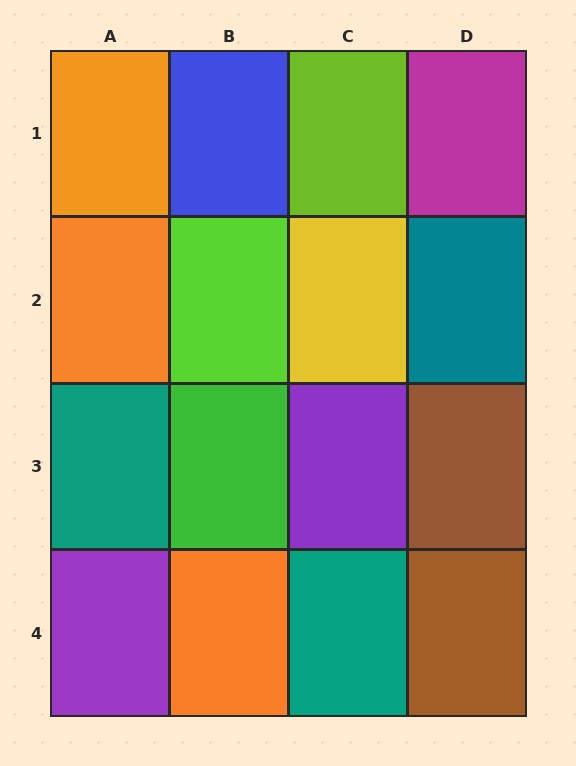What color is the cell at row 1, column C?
Lime.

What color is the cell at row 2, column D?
Teal.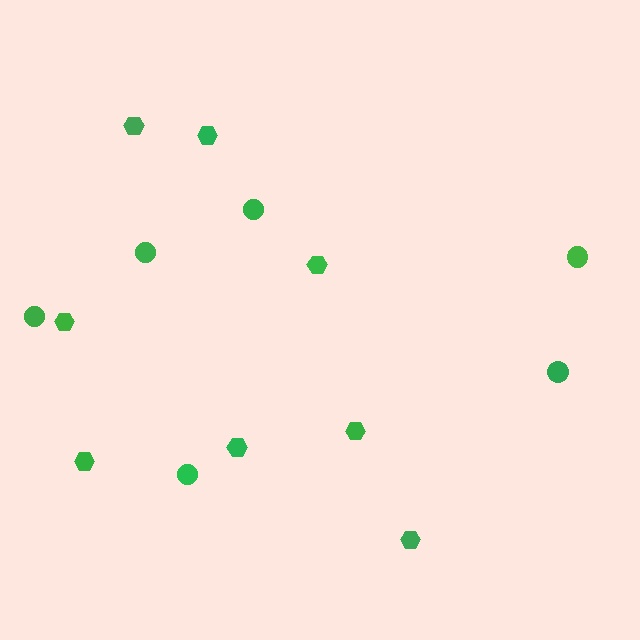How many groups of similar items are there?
There are 2 groups: one group of circles (6) and one group of hexagons (8).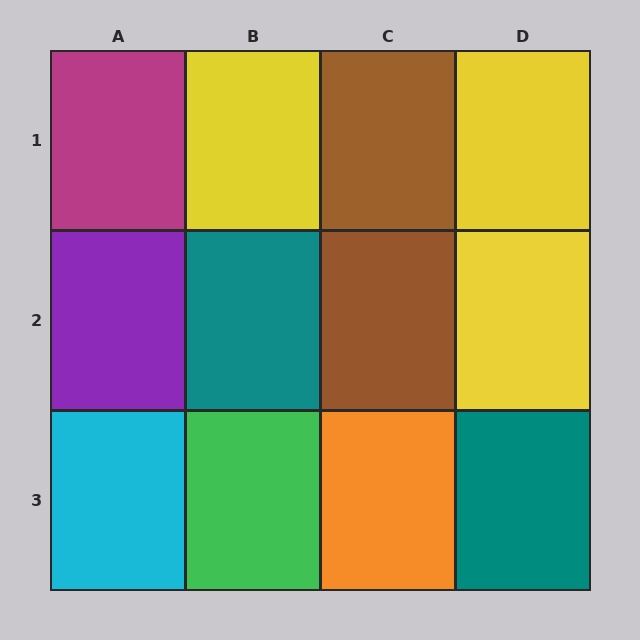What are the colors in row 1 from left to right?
Magenta, yellow, brown, yellow.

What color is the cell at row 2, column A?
Purple.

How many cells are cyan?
1 cell is cyan.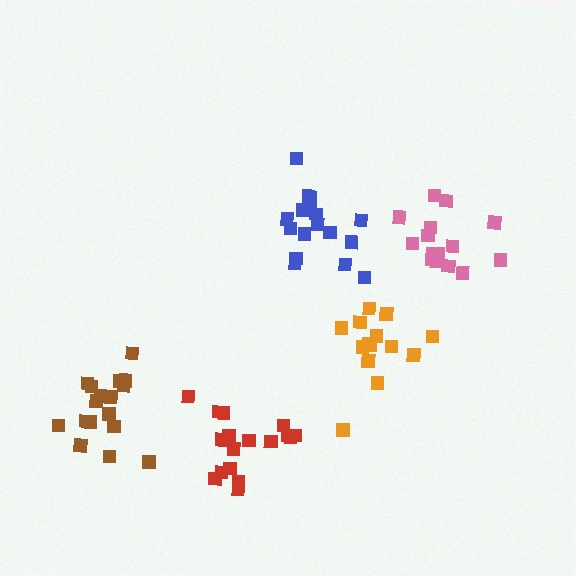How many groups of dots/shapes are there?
There are 5 groups.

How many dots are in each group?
Group 1: 17 dots, Group 2: 15 dots, Group 3: 15 dots, Group 4: 17 dots, Group 5: 17 dots (81 total).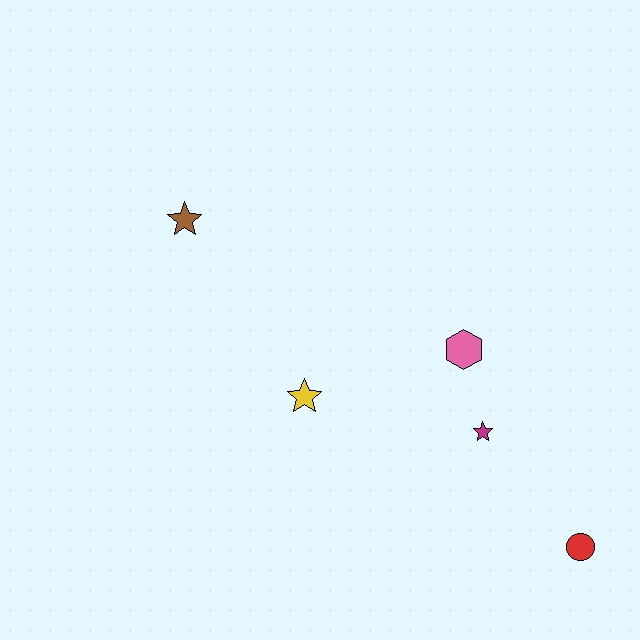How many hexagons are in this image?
There is 1 hexagon.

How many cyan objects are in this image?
There are no cyan objects.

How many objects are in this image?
There are 5 objects.